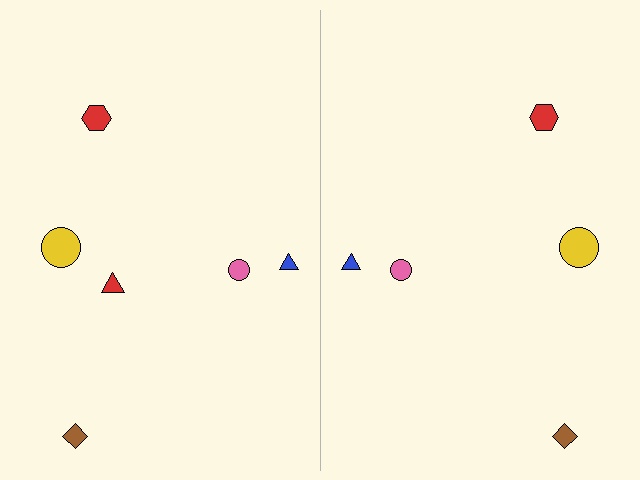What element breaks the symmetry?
A red triangle is missing from the right side.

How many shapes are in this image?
There are 11 shapes in this image.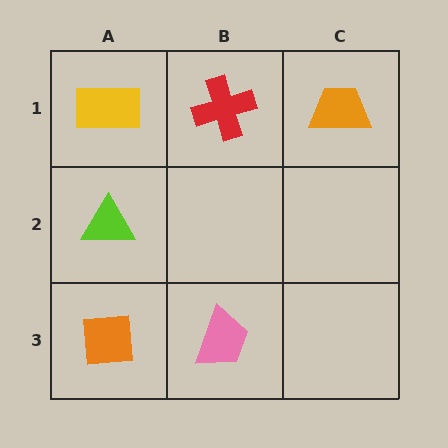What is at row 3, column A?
An orange square.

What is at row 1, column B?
A red cross.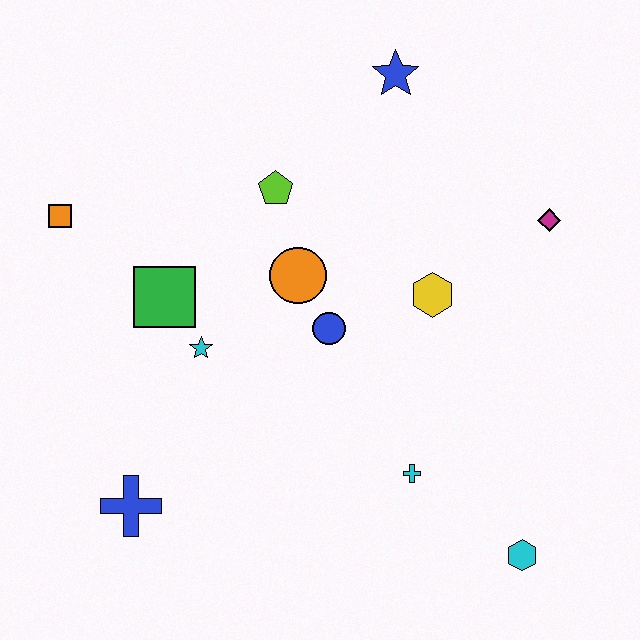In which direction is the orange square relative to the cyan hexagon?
The orange square is to the left of the cyan hexagon.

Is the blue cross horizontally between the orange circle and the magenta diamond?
No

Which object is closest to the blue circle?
The orange circle is closest to the blue circle.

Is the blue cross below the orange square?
Yes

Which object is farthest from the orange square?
The cyan hexagon is farthest from the orange square.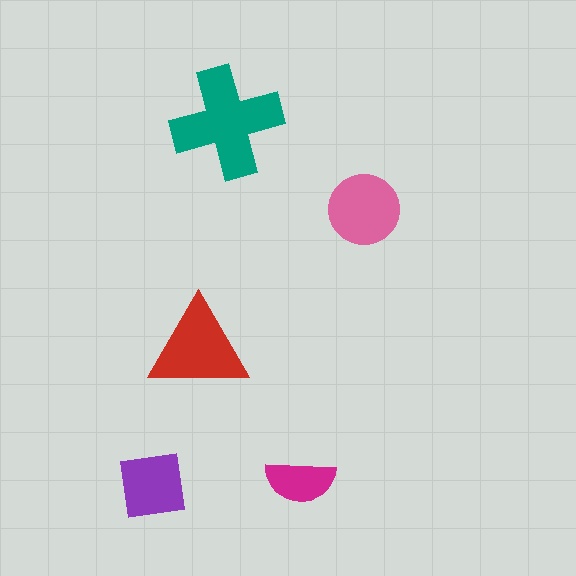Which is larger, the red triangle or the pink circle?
The red triangle.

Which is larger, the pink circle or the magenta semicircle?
The pink circle.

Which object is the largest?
The teal cross.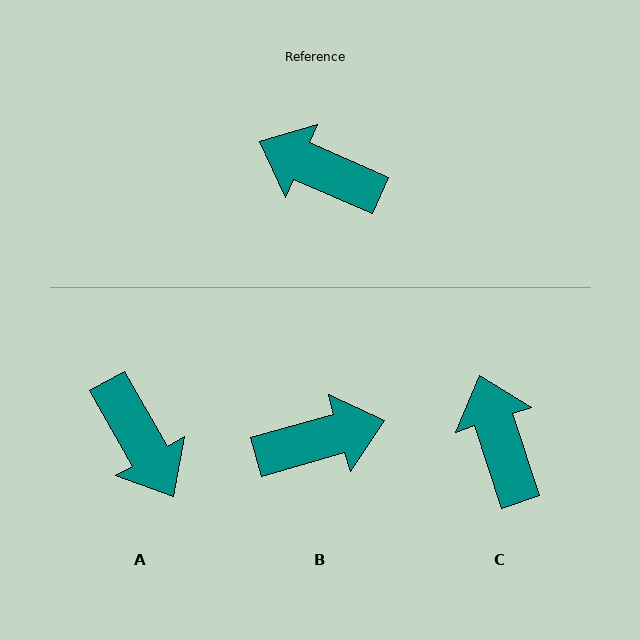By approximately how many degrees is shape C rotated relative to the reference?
Approximately 48 degrees clockwise.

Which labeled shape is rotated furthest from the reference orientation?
A, about 144 degrees away.